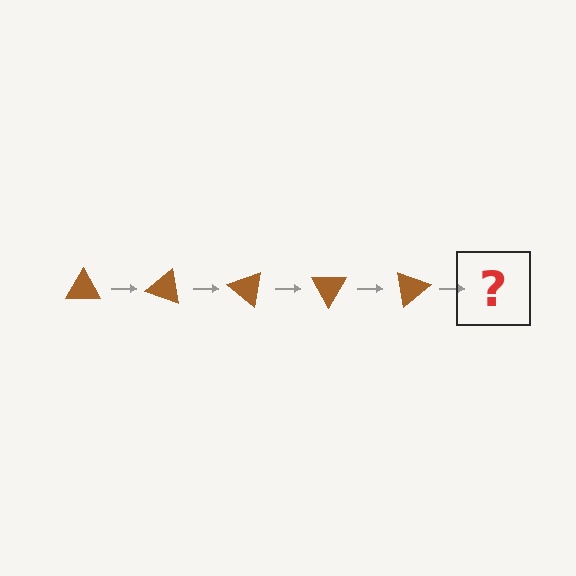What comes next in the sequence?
The next element should be a brown triangle rotated 100 degrees.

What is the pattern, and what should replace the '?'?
The pattern is that the triangle rotates 20 degrees each step. The '?' should be a brown triangle rotated 100 degrees.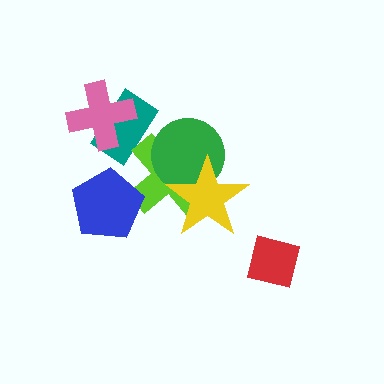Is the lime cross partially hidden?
Yes, it is partially covered by another shape.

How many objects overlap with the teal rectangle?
2 objects overlap with the teal rectangle.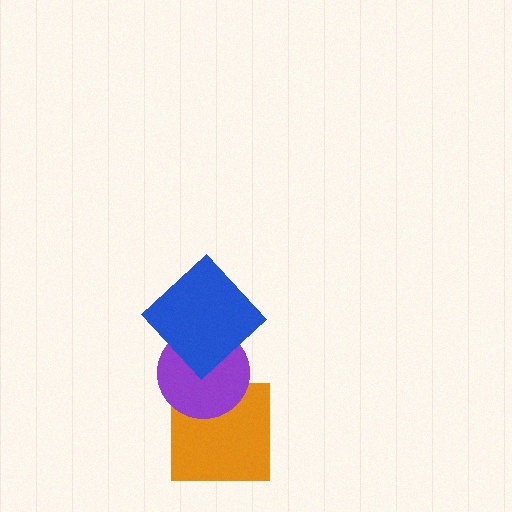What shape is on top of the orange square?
The purple circle is on top of the orange square.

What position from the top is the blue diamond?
The blue diamond is 1st from the top.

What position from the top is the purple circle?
The purple circle is 2nd from the top.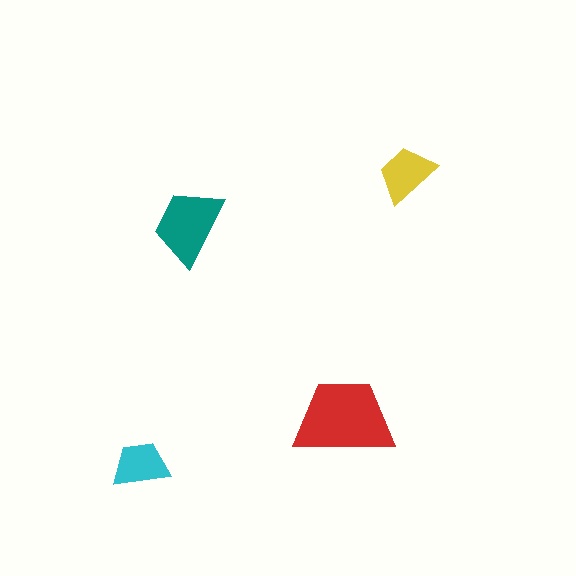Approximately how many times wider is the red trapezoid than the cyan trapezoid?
About 1.5 times wider.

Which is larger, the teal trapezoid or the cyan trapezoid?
The teal one.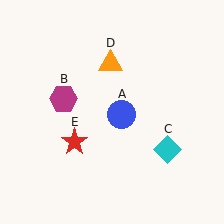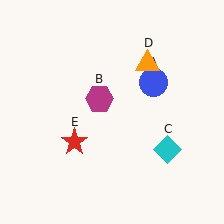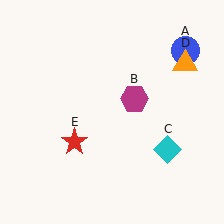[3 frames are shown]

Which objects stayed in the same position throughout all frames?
Cyan diamond (object C) and red star (object E) remained stationary.